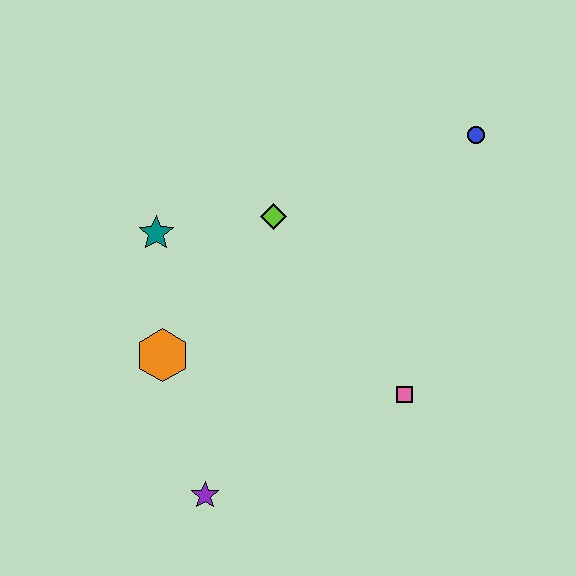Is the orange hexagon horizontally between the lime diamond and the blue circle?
No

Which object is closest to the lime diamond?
The teal star is closest to the lime diamond.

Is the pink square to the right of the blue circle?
No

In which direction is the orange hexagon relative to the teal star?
The orange hexagon is below the teal star.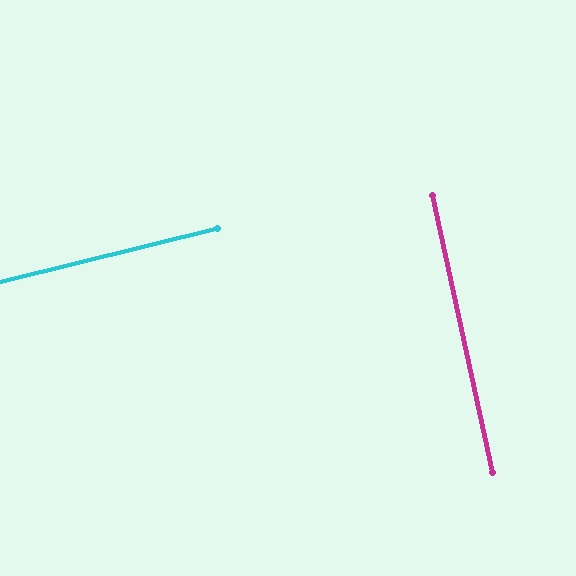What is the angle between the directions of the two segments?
Approximately 88 degrees.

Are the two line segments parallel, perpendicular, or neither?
Perpendicular — they meet at approximately 88°.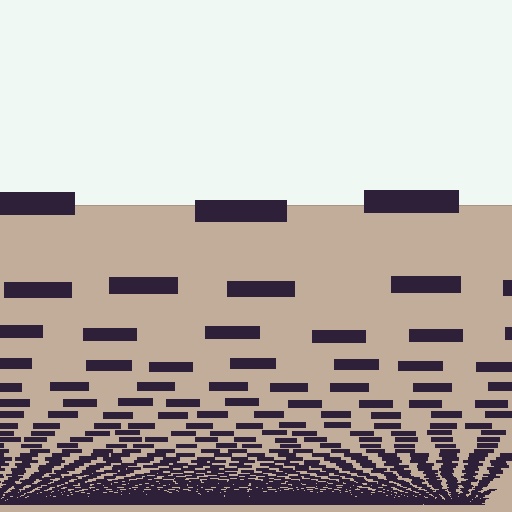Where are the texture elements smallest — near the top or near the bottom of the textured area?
Near the bottom.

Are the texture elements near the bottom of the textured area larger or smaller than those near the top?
Smaller. The gradient is inverted — elements near the bottom are smaller and denser.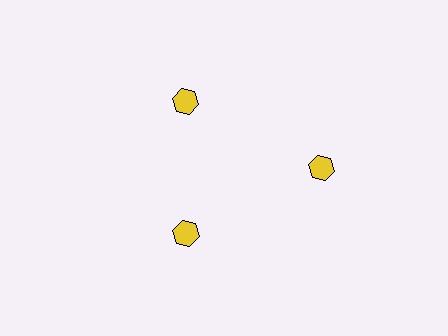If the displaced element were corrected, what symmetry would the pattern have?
It would have 3-fold rotational symmetry — the pattern would map onto itself every 120 degrees.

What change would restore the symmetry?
The symmetry would be restored by moving it inward, back onto the ring so that all 3 hexagons sit at equal angles and equal distance from the center.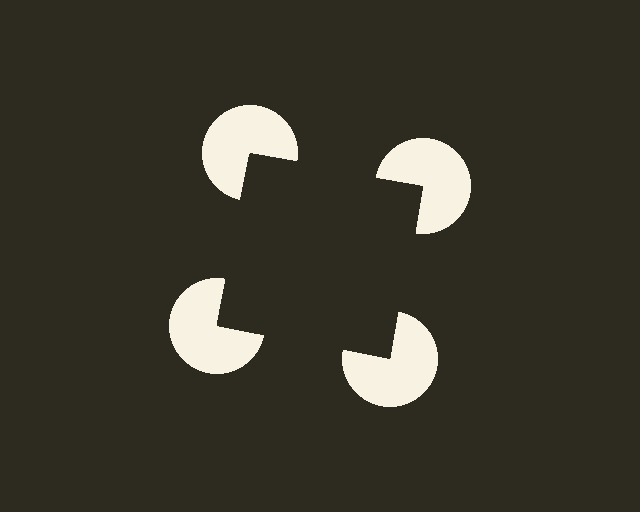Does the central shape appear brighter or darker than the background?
It typically appears slightly darker than the background, even though no actual brightness change is drawn.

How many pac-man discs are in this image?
There are 4 — one at each vertex of the illusory square.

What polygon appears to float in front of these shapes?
An illusory square — its edges are inferred from the aligned wedge cuts in the pac-man discs, not physically drawn.